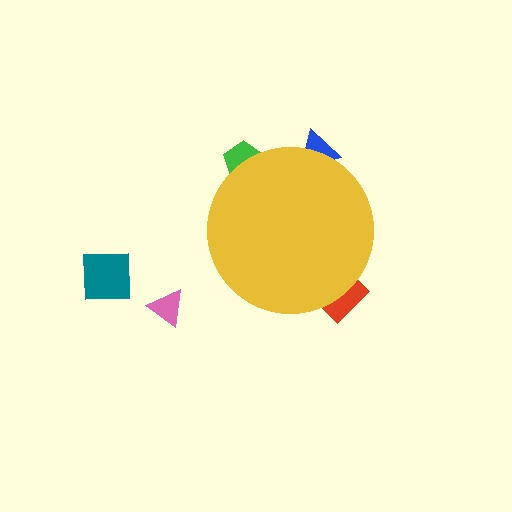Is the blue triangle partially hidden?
Yes, the blue triangle is partially hidden behind the yellow circle.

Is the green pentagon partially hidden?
Yes, the green pentagon is partially hidden behind the yellow circle.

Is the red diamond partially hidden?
Yes, the red diamond is partially hidden behind the yellow circle.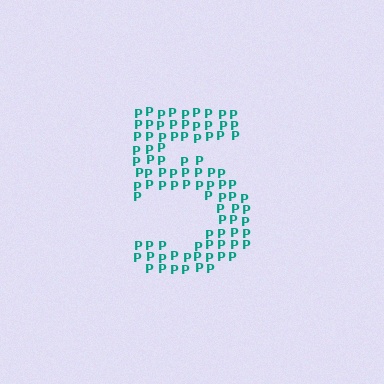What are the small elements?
The small elements are letter P's.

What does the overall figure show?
The overall figure shows the digit 5.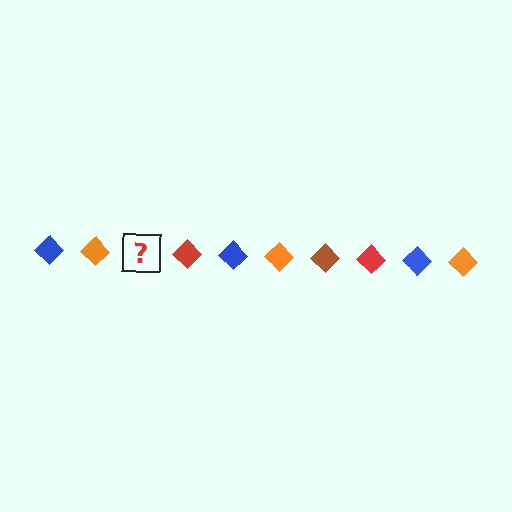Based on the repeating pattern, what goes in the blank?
The blank should be a brown diamond.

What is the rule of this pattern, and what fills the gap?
The rule is that the pattern cycles through blue, orange, brown, red diamonds. The gap should be filled with a brown diamond.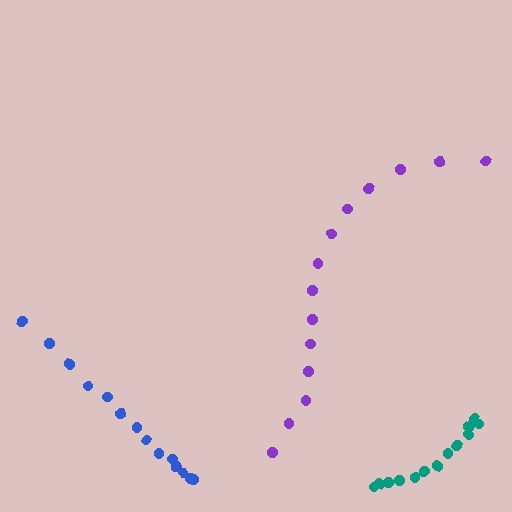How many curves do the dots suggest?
There are 3 distinct paths.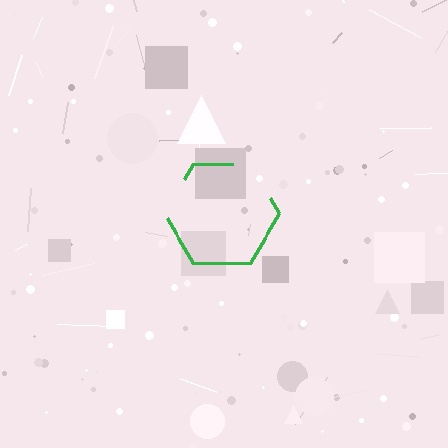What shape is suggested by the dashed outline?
The dashed outline suggests a hexagon.